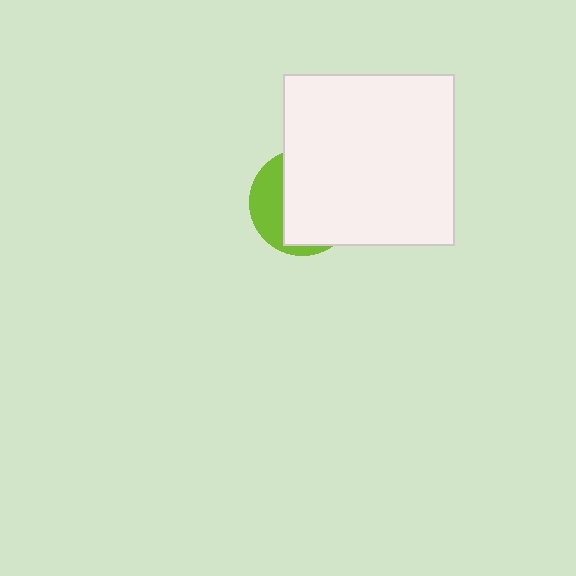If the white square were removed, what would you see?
You would see the complete lime circle.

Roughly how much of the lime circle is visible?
A small part of it is visible (roughly 32%).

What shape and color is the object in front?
The object in front is a white square.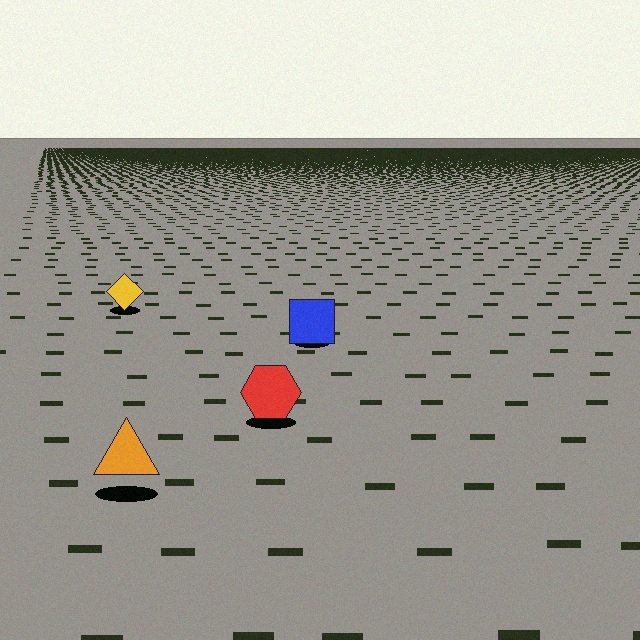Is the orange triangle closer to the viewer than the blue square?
Yes. The orange triangle is closer — you can tell from the texture gradient: the ground texture is coarser near it.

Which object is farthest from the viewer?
The yellow diamond is farthest from the viewer. It appears smaller and the ground texture around it is denser.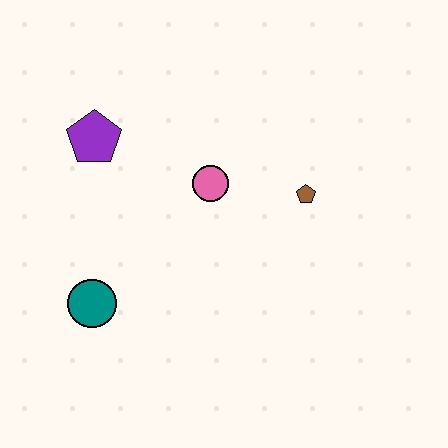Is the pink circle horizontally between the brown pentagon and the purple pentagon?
Yes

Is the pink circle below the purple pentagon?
Yes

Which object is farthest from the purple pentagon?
The brown pentagon is farthest from the purple pentagon.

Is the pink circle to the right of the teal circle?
Yes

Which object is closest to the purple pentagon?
The pink circle is closest to the purple pentagon.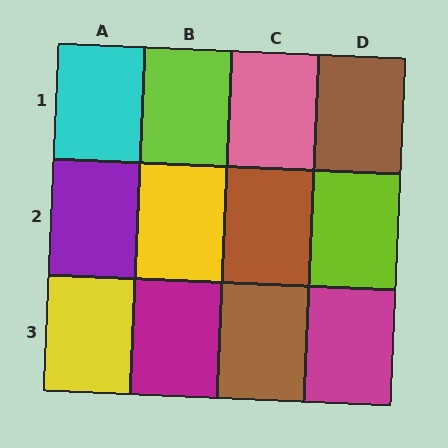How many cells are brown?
3 cells are brown.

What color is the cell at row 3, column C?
Brown.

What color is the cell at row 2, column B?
Yellow.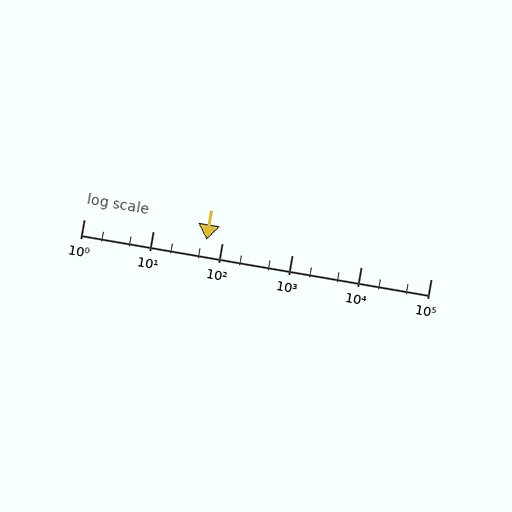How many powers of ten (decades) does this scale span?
The scale spans 5 decades, from 1 to 100000.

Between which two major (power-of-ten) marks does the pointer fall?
The pointer is between 10 and 100.